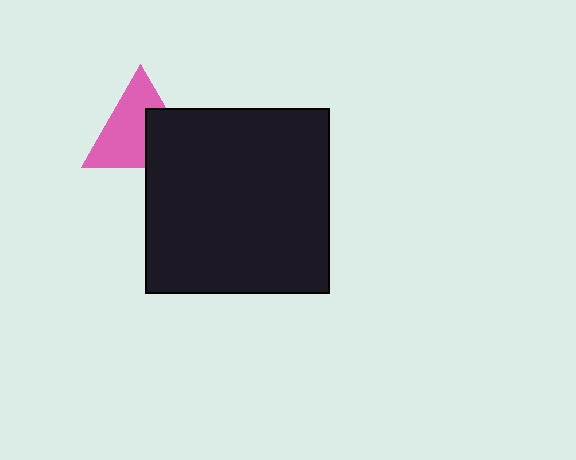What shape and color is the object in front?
The object in front is a black square.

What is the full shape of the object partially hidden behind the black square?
The partially hidden object is a pink triangle.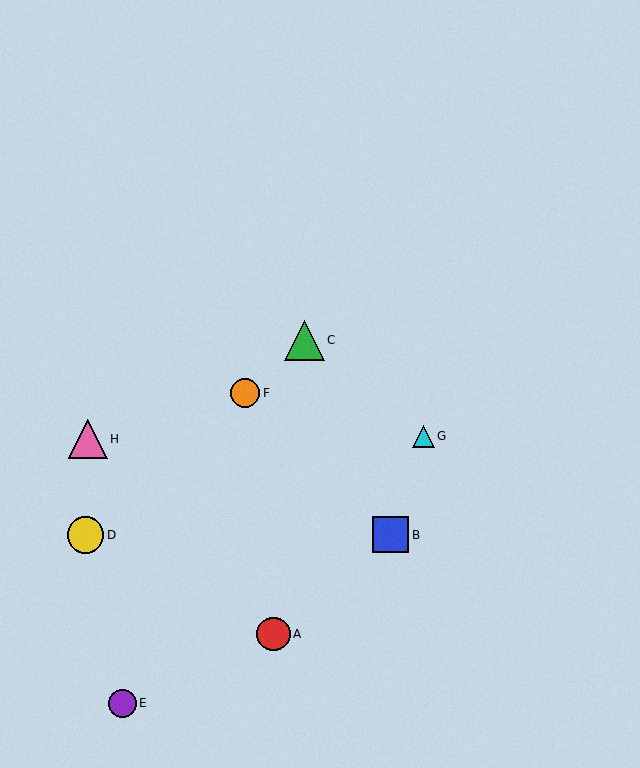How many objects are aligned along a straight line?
3 objects (C, D, F) are aligned along a straight line.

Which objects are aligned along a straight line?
Objects C, D, F are aligned along a straight line.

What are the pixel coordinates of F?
Object F is at (245, 393).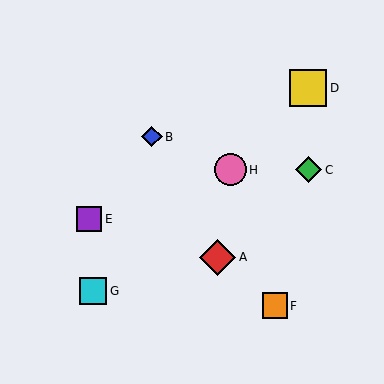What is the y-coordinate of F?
Object F is at y≈306.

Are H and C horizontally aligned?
Yes, both are at y≈170.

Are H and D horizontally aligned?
No, H is at y≈170 and D is at y≈88.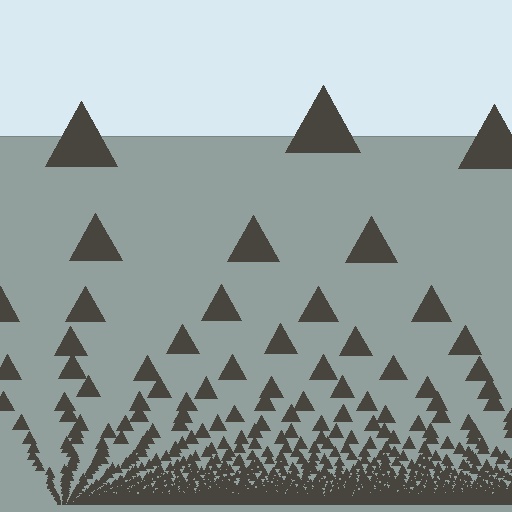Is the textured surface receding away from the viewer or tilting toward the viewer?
The surface appears to tilt toward the viewer. Texture elements get larger and sparser toward the top.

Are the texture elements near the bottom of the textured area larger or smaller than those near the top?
Smaller. The gradient is inverted — elements near the bottom are smaller and denser.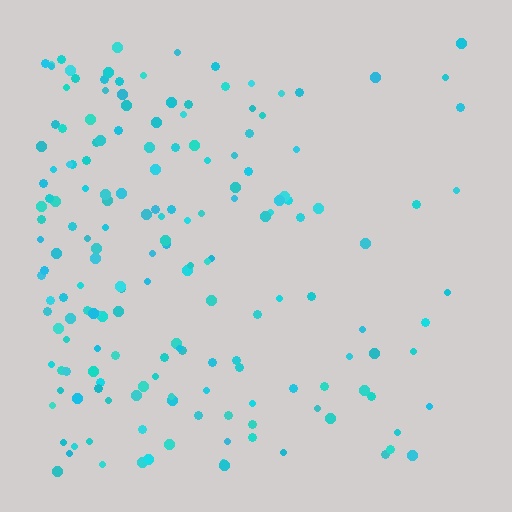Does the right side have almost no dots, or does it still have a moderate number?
Still a moderate number, just noticeably fewer than the left.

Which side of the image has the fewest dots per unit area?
The right.